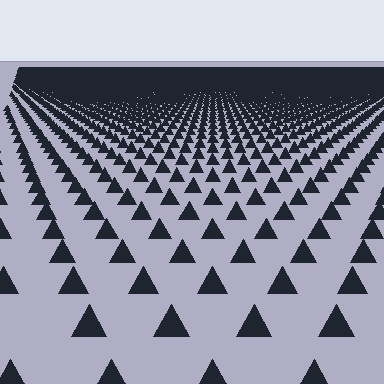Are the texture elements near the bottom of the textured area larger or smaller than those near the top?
Larger. Near the bottom, elements are closer to the viewer and appear at a bigger on-screen size.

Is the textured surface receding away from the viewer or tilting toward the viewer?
The surface is receding away from the viewer. Texture elements get smaller and denser toward the top.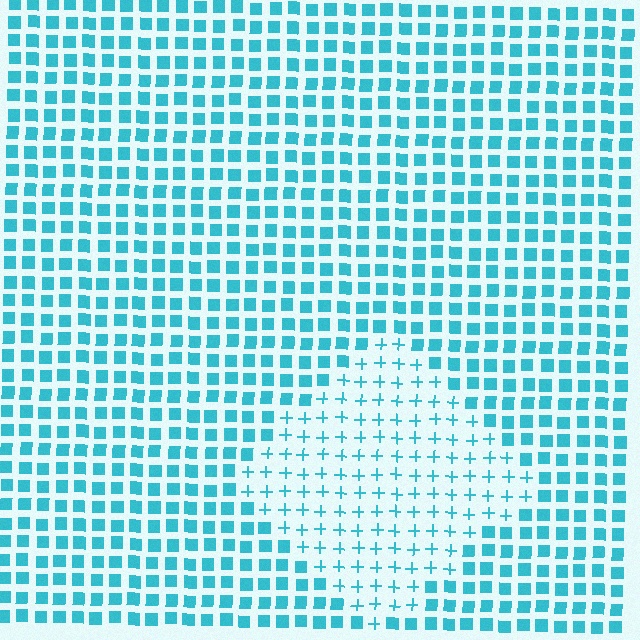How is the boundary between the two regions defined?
The boundary is defined by a change in element shape: plus signs inside vs. squares outside. All elements share the same color and spacing.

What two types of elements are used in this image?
The image uses plus signs inside the diamond region and squares outside it.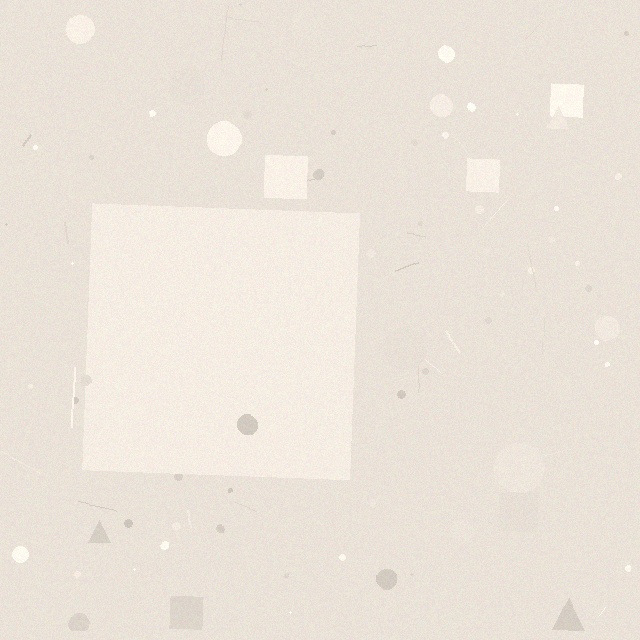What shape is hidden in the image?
A square is hidden in the image.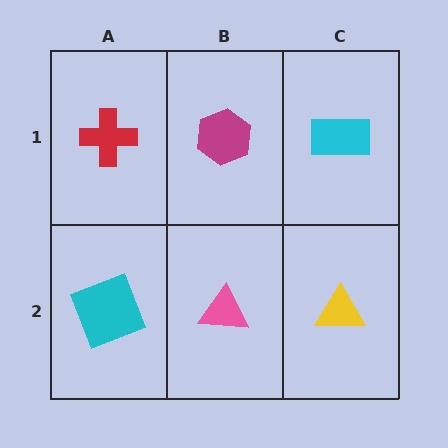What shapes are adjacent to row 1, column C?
A yellow triangle (row 2, column C), a magenta hexagon (row 1, column B).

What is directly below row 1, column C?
A yellow triangle.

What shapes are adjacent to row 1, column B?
A pink triangle (row 2, column B), a red cross (row 1, column A), a cyan rectangle (row 1, column C).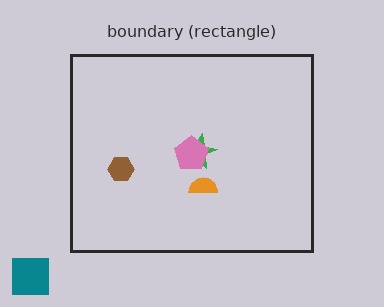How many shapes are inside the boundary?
4 inside, 1 outside.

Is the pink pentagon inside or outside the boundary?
Inside.